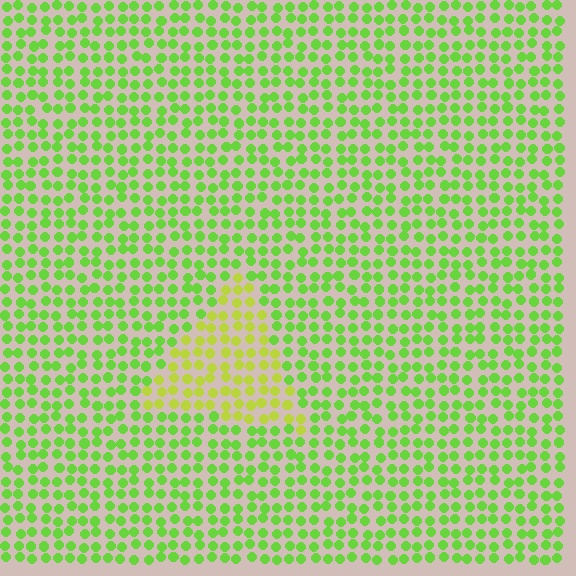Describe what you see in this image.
The image is filled with small lime elements in a uniform arrangement. A triangle-shaped region is visible where the elements are tinted to a slightly different hue, forming a subtle color boundary.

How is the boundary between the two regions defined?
The boundary is defined purely by a slight shift in hue (about 32 degrees). Spacing, size, and orientation are identical on both sides.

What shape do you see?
I see a triangle.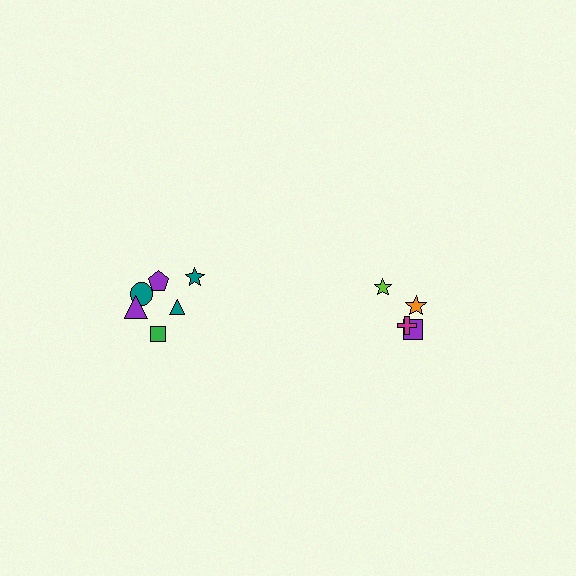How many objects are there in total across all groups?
There are 10 objects.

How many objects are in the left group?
There are 6 objects.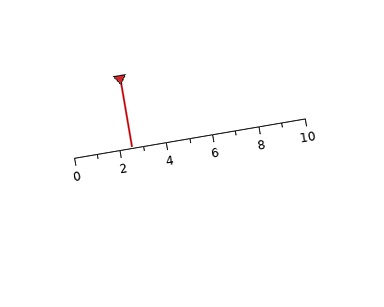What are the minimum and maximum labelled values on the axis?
The axis runs from 0 to 10.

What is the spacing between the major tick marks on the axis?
The major ticks are spaced 2 apart.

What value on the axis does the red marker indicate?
The marker indicates approximately 2.5.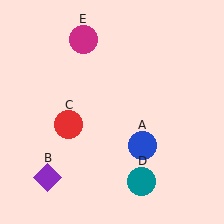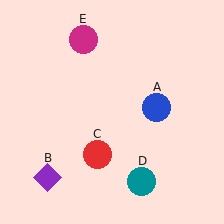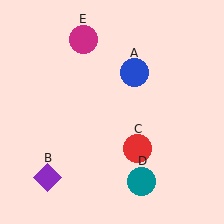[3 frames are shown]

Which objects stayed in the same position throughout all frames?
Purple diamond (object B) and teal circle (object D) and magenta circle (object E) remained stationary.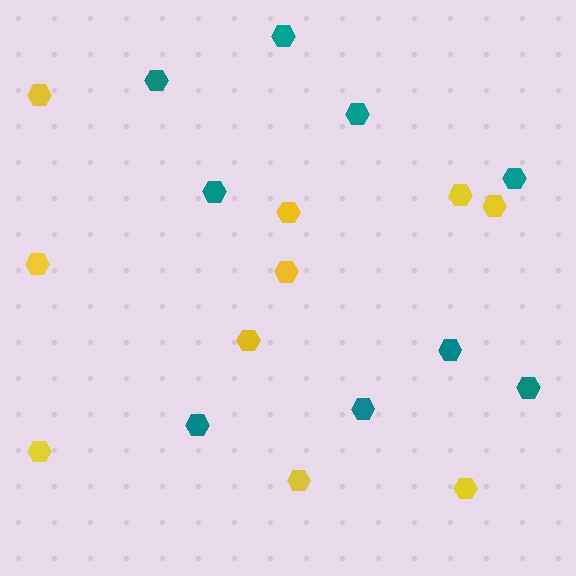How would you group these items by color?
There are 2 groups: one group of teal hexagons (9) and one group of yellow hexagons (10).